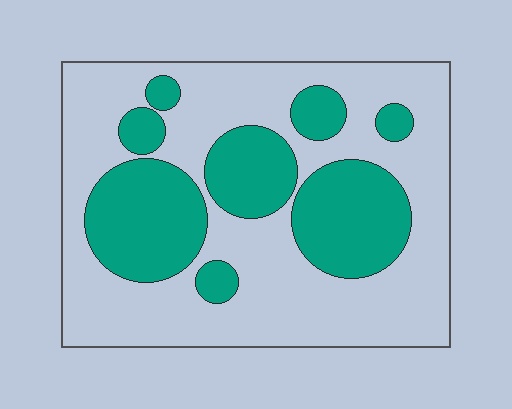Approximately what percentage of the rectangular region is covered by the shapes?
Approximately 35%.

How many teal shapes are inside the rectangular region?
8.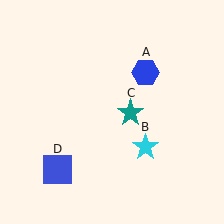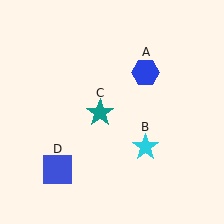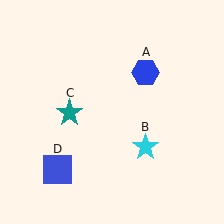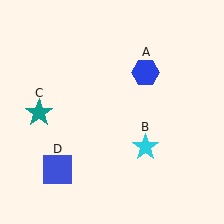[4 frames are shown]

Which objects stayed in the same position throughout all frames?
Blue hexagon (object A) and cyan star (object B) and blue square (object D) remained stationary.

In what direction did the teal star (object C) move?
The teal star (object C) moved left.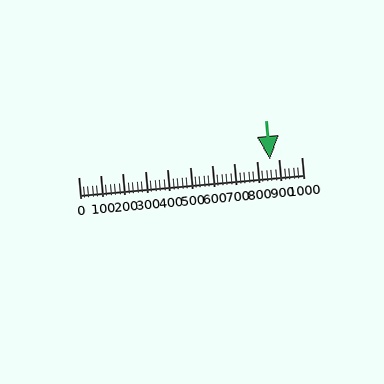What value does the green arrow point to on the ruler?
The green arrow points to approximately 860.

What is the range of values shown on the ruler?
The ruler shows values from 0 to 1000.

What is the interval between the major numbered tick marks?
The major tick marks are spaced 100 units apart.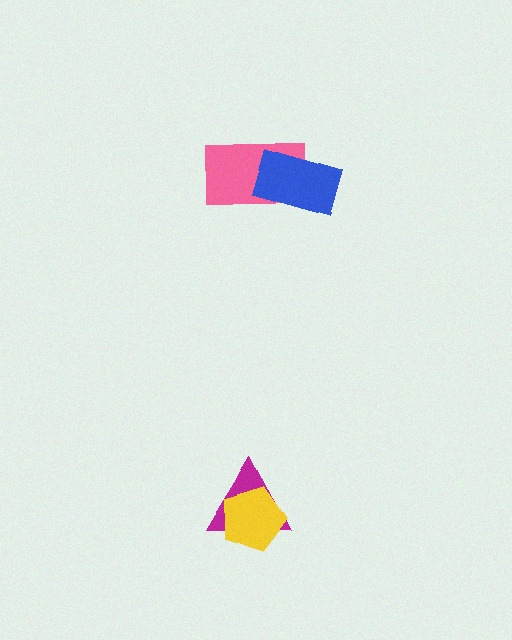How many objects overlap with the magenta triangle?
1 object overlaps with the magenta triangle.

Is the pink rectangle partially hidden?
Yes, it is partially covered by another shape.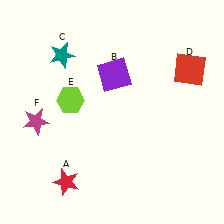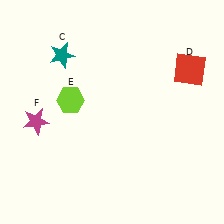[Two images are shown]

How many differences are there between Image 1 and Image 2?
There are 2 differences between the two images.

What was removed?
The purple square (B), the red star (A) were removed in Image 2.